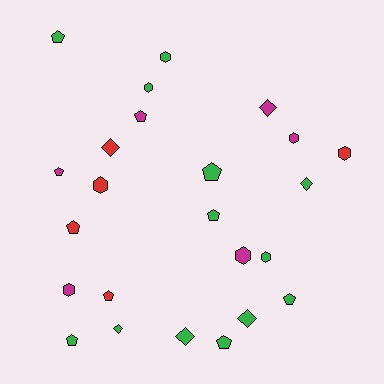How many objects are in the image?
There are 24 objects.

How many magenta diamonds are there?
There is 1 magenta diamond.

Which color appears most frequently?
Green, with 13 objects.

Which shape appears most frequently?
Pentagon, with 10 objects.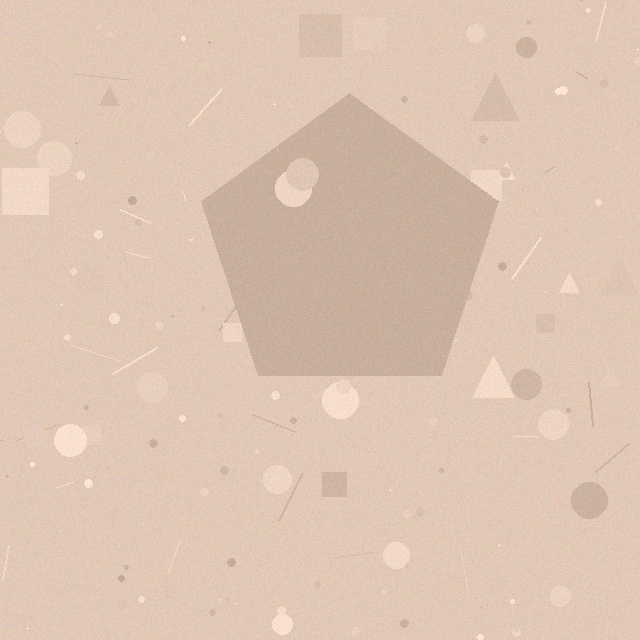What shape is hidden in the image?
A pentagon is hidden in the image.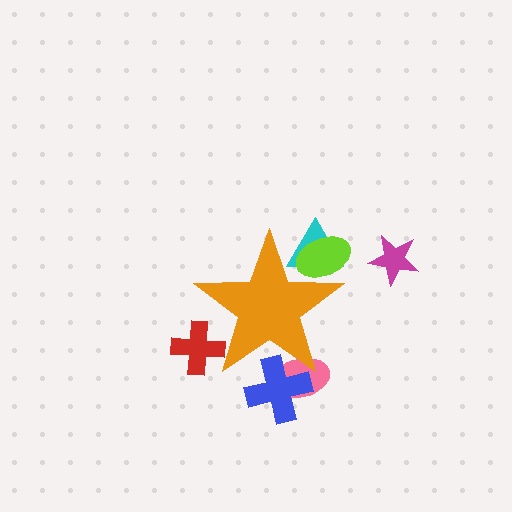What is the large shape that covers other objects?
An orange star.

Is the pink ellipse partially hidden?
Yes, the pink ellipse is partially hidden behind the orange star.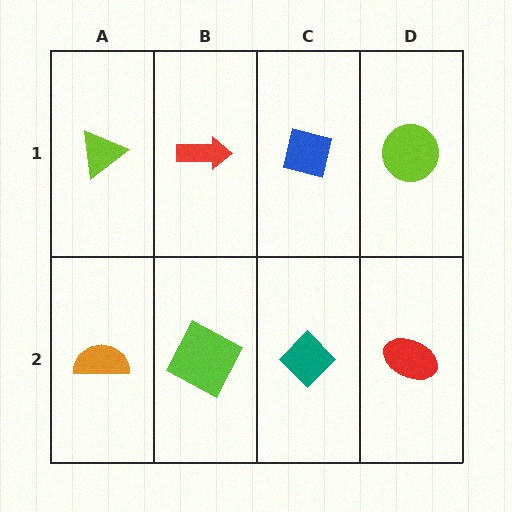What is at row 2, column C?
A teal diamond.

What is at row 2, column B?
A lime square.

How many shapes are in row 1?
4 shapes.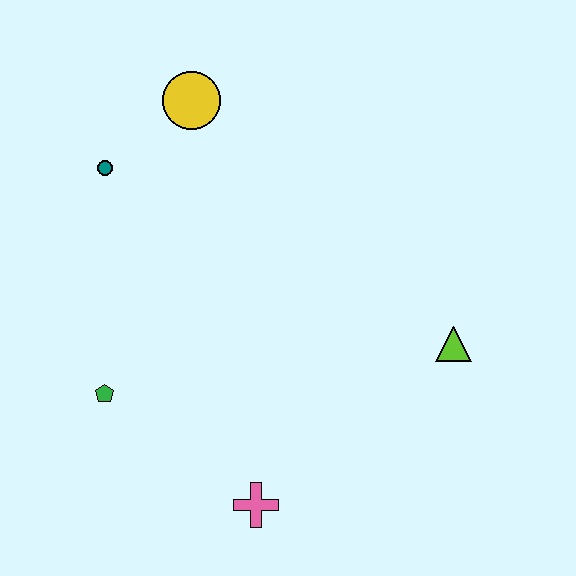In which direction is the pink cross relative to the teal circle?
The pink cross is below the teal circle.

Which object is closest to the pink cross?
The green pentagon is closest to the pink cross.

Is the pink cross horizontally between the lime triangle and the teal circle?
Yes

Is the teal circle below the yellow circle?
Yes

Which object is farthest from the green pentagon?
The lime triangle is farthest from the green pentagon.